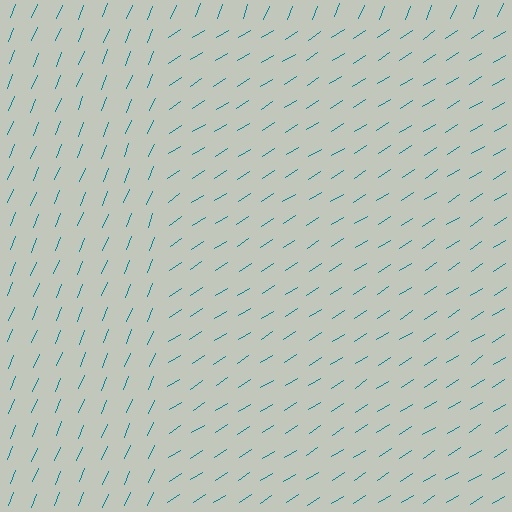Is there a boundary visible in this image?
Yes, there is a texture boundary formed by a change in line orientation.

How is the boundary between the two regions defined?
The boundary is defined purely by a change in line orientation (approximately 35 degrees difference). All lines are the same color and thickness.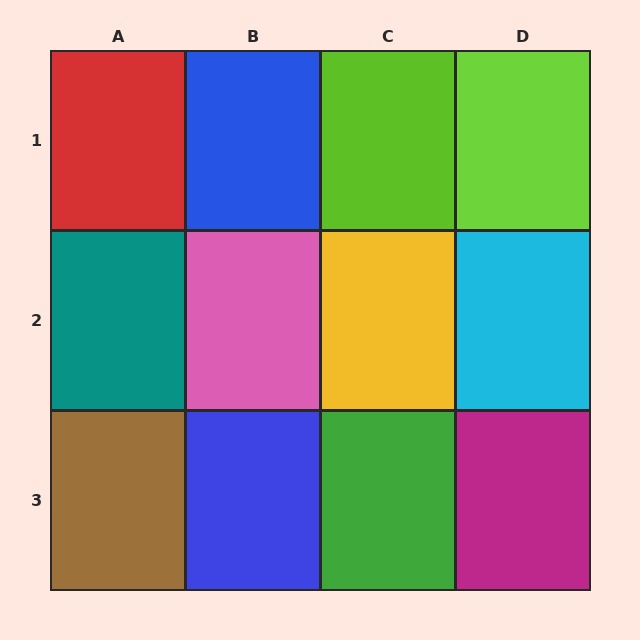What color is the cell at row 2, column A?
Teal.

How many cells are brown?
1 cell is brown.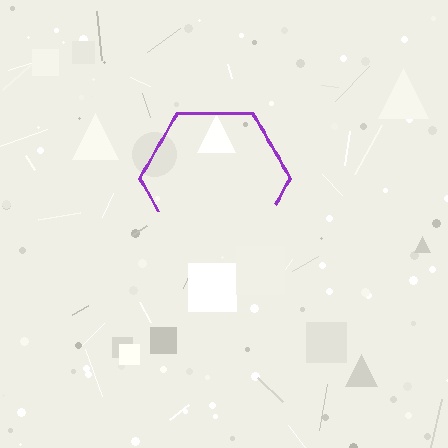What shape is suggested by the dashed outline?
The dashed outline suggests a hexagon.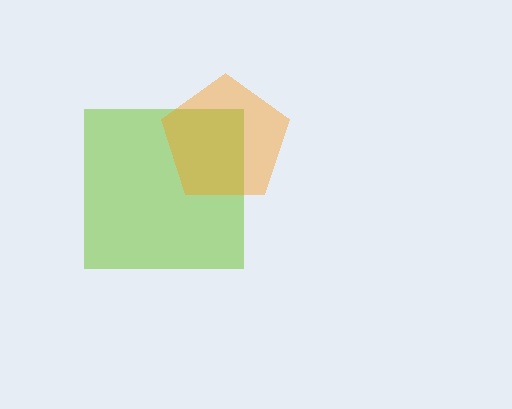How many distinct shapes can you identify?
There are 2 distinct shapes: a lime square, an orange pentagon.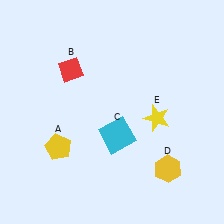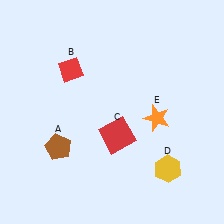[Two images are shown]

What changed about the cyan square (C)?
In Image 1, C is cyan. In Image 2, it changed to red.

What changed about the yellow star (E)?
In Image 1, E is yellow. In Image 2, it changed to orange.